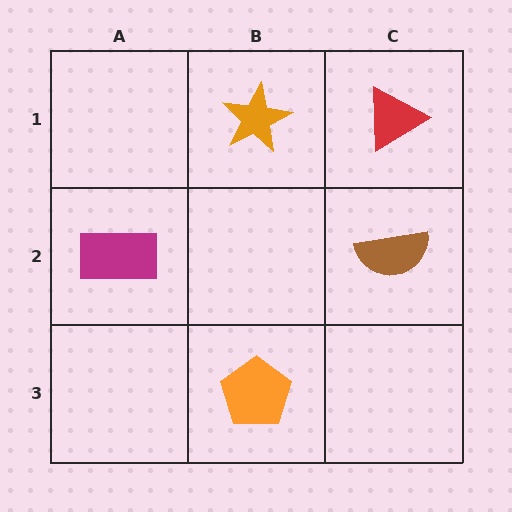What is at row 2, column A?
A magenta rectangle.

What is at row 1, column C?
A red triangle.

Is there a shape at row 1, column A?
No, that cell is empty.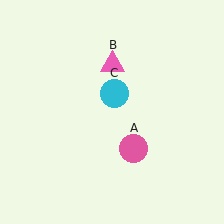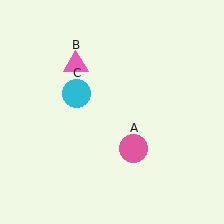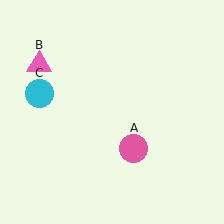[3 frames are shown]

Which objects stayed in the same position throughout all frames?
Pink circle (object A) remained stationary.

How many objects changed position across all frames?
2 objects changed position: pink triangle (object B), cyan circle (object C).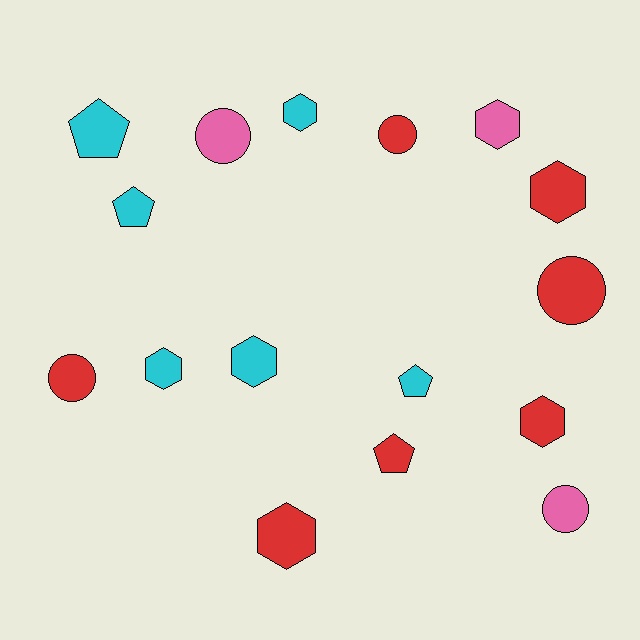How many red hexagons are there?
There are 3 red hexagons.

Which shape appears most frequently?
Hexagon, with 7 objects.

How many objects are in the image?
There are 16 objects.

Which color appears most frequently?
Red, with 7 objects.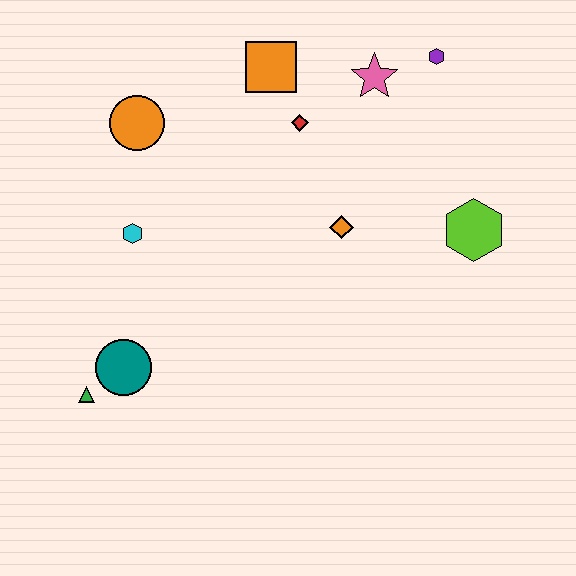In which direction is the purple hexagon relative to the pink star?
The purple hexagon is to the right of the pink star.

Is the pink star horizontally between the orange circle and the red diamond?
No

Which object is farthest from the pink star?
The green triangle is farthest from the pink star.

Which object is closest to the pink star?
The purple hexagon is closest to the pink star.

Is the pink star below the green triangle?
No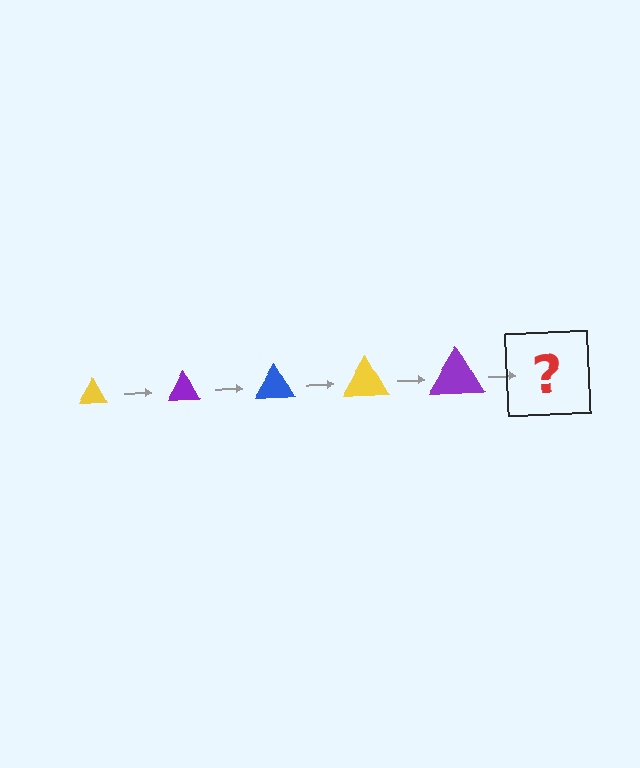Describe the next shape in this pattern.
It should be a blue triangle, larger than the previous one.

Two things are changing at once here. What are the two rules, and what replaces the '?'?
The two rules are that the triangle grows larger each step and the color cycles through yellow, purple, and blue. The '?' should be a blue triangle, larger than the previous one.